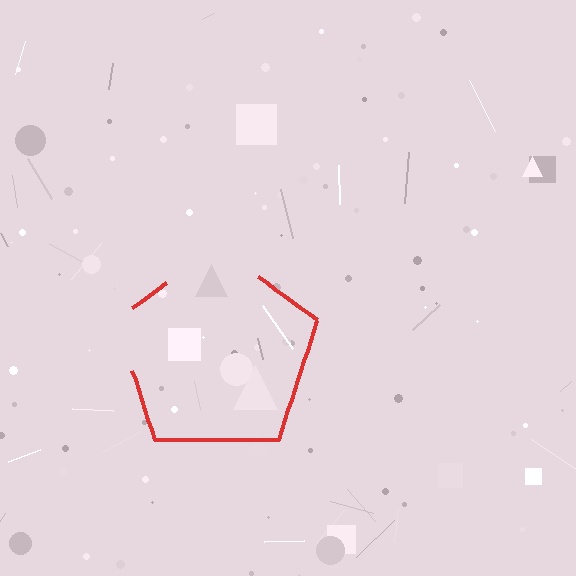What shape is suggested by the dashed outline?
The dashed outline suggests a pentagon.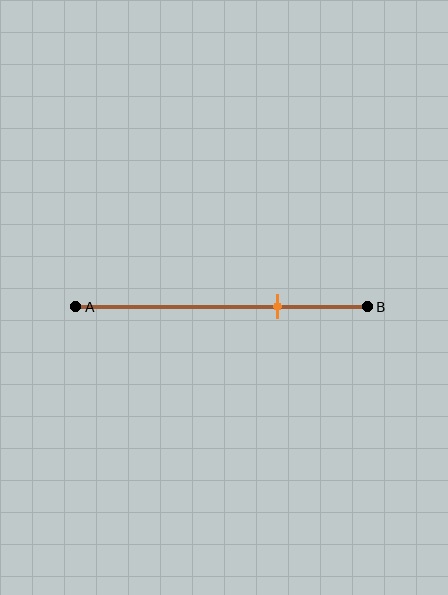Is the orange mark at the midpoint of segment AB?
No, the mark is at about 70% from A, not at the 50% midpoint.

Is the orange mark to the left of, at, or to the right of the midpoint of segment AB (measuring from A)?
The orange mark is to the right of the midpoint of segment AB.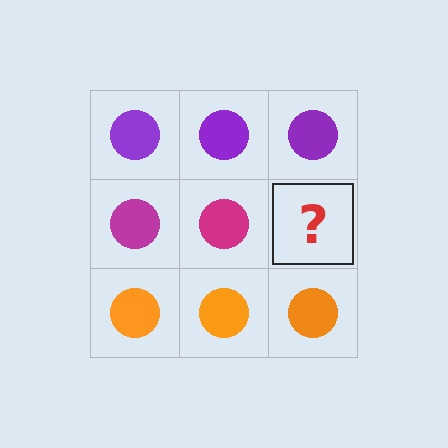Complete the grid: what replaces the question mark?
The question mark should be replaced with a magenta circle.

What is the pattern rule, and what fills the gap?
The rule is that each row has a consistent color. The gap should be filled with a magenta circle.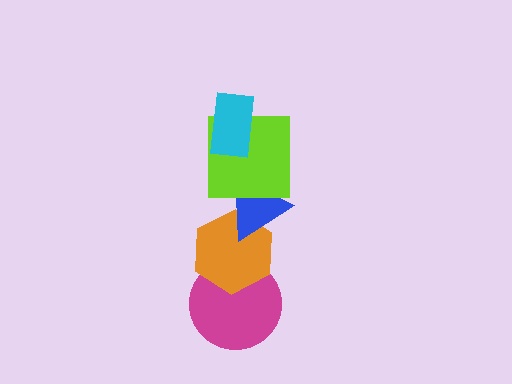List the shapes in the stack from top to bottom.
From top to bottom: the cyan rectangle, the lime square, the blue triangle, the orange hexagon, the magenta circle.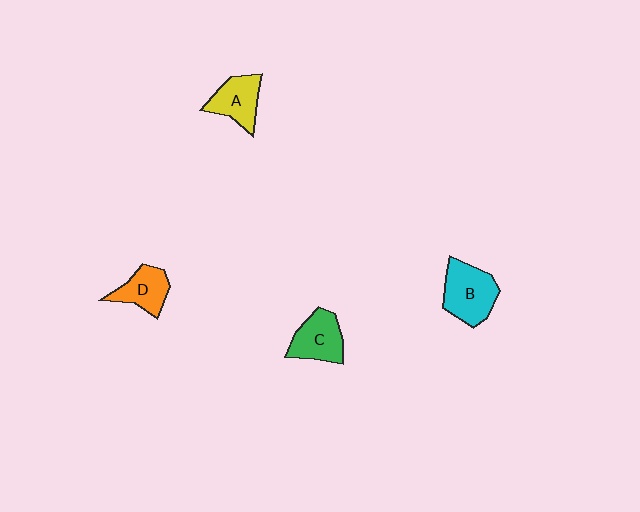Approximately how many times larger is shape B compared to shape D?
Approximately 1.4 times.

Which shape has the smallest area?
Shape D (orange).